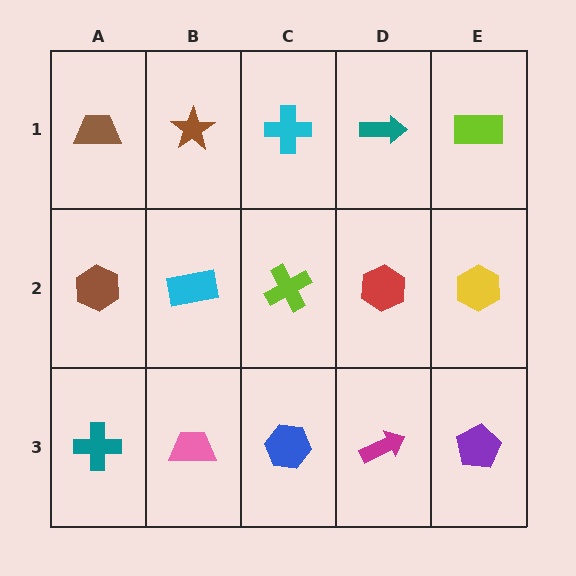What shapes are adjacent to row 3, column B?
A cyan rectangle (row 2, column B), a teal cross (row 3, column A), a blue hexagon (row 3, column C).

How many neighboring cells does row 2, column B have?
4.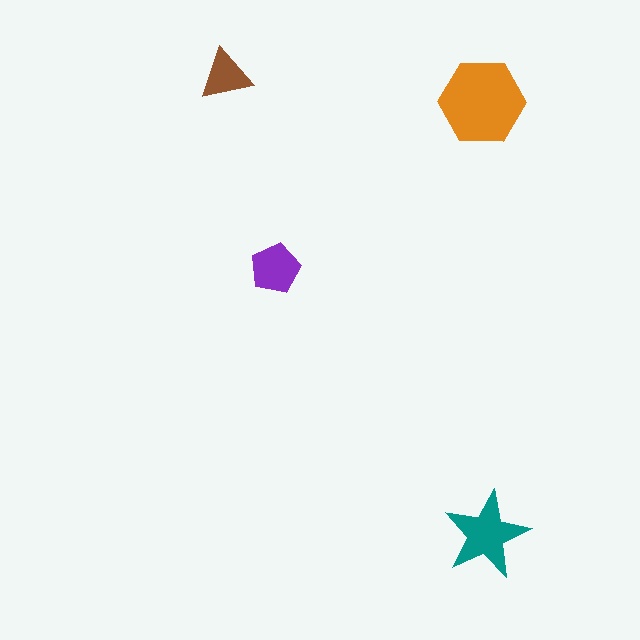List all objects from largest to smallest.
The orange hexagon, the teal star, the purple pentagon, the brown triangle.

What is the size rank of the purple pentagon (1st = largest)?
3rd.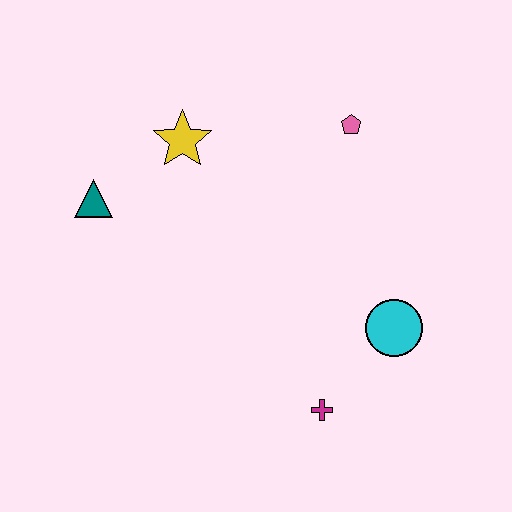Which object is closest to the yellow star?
The teal triangle is closest to the yellow star.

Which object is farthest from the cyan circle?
The teal triangle is farthest from the cyan circle.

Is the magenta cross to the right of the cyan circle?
No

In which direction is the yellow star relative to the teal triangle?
The yellow star is to the right of the teal triangle.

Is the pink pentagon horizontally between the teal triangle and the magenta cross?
No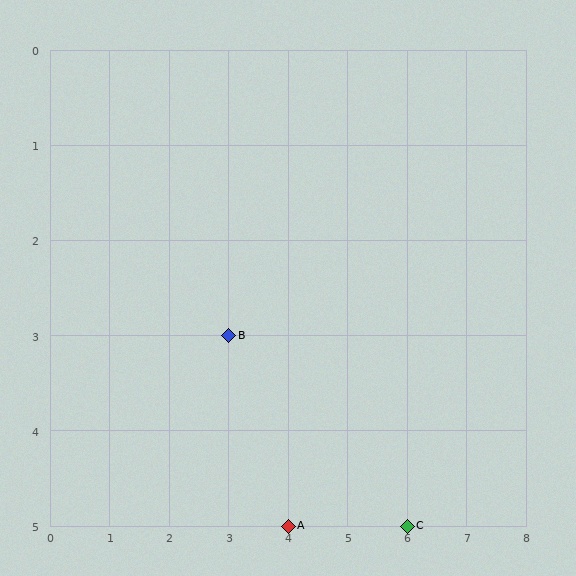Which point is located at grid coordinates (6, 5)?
Point C is at (6, 5).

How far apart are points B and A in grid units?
Points B and A are 1 column and 2 rows apart (about 2.2 grid units diagonally).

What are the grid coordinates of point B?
Point B is at grid coordinates (3, 3).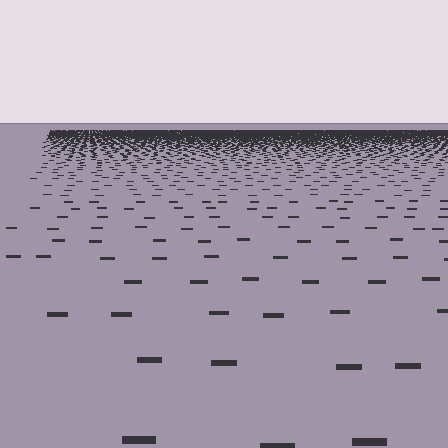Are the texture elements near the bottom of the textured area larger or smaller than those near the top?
Larger. Near the bottom, elements are closer to the viewer and appear at a bigger on-screen size.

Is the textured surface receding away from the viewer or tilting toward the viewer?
The surface is receding away from the viewer. Texture elements get smaller and denser toward the top.